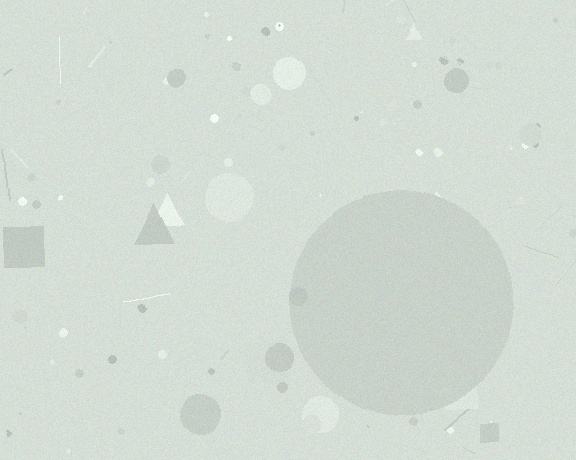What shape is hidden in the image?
A circle is hidden in the image.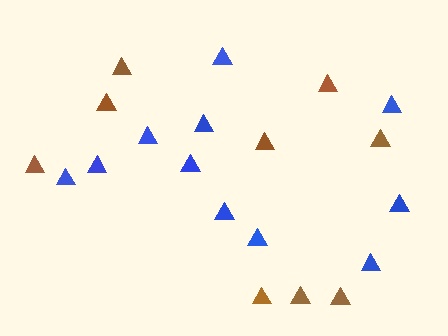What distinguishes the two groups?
There are 2 groups: one group of blue triangles (11) and one group of brown triangles (9).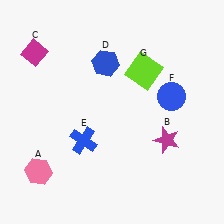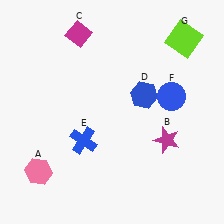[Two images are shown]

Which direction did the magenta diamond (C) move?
The magenta diamond (C) moved right.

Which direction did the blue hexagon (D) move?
The blue hexagon (D) moved right.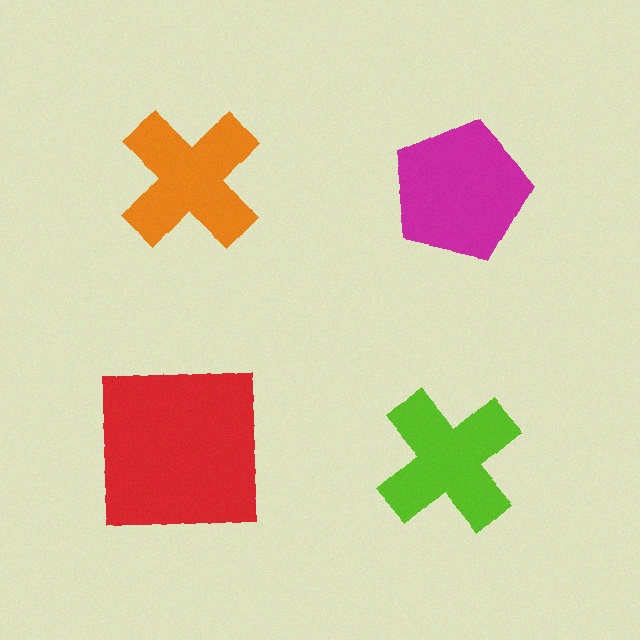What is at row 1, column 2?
A magenta pentagon.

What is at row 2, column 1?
A red square.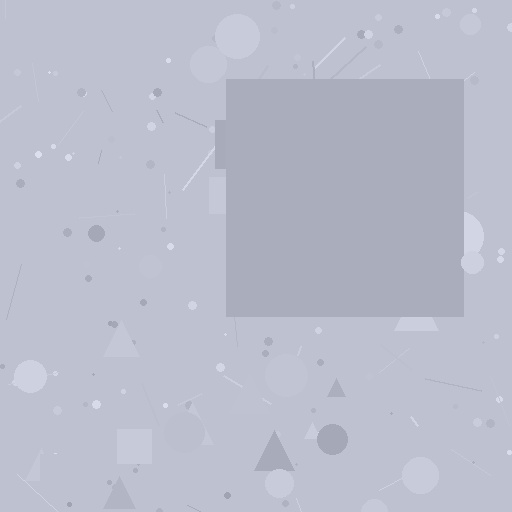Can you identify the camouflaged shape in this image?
The camouflaged shape is a square.